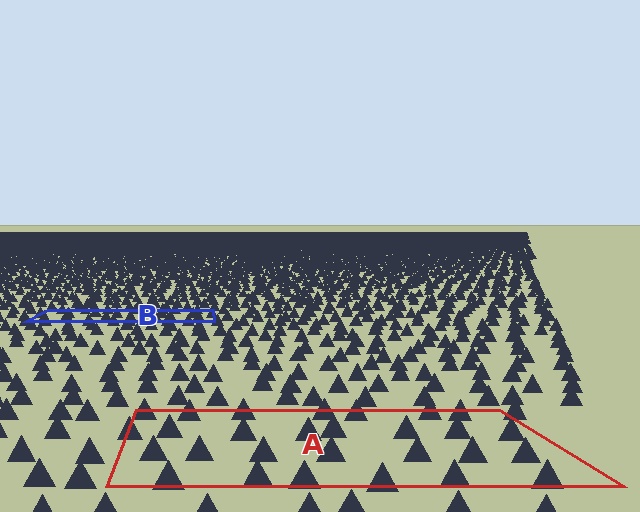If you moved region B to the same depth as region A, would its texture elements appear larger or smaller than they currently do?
They would appear larger. At a closer depth, the same texture elements are projected at a bigger on-screen size.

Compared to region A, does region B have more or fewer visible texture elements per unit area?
Region B has more texture elements per unit area — they are packed more densely because it is farther away.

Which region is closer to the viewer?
Region A is closer. The texture elements there are larger and more spread out.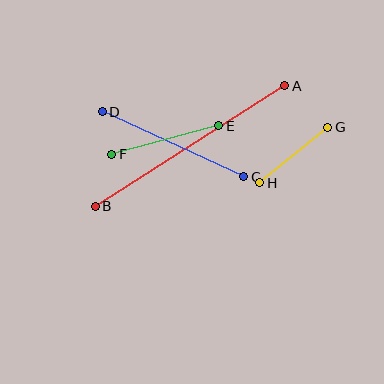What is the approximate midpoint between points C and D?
The midpoint is at approximately (173, 144) pixels.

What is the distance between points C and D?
The distance is approximately 155 pixels.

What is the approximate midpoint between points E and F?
The midpoint is at approximately (165, 140) pixels.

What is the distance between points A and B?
The distance is approximately 225 pixels.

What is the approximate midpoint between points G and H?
The midpoint is at approximately (294, 155) pixels.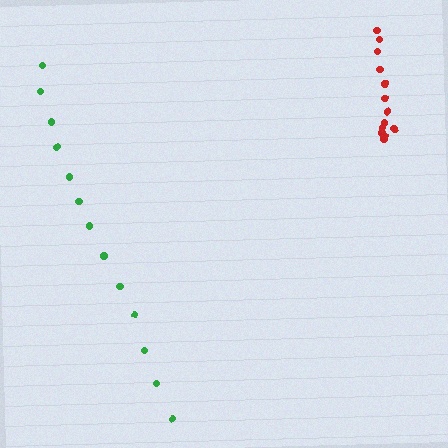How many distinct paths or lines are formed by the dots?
There are 2 distinct paths.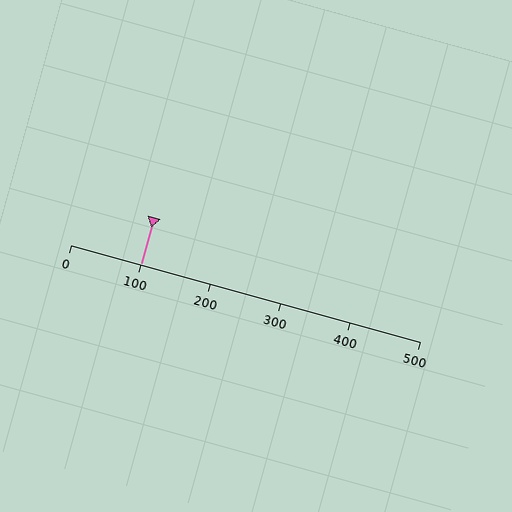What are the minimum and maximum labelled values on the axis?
The axis runs from 0 to 500.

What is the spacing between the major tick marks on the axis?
The major ticks are spaced 100 apart.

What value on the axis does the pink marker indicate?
The marker indicates approximately 100.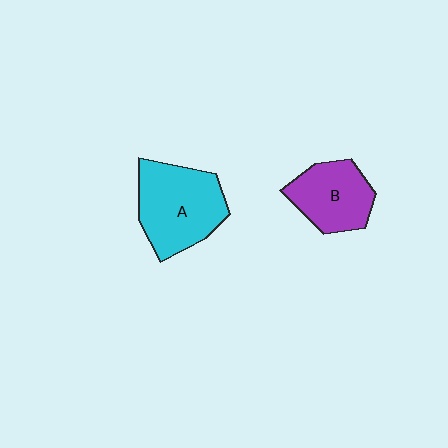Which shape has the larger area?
Shape A (cyan).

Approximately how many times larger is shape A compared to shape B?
Approximately 1.4 times.